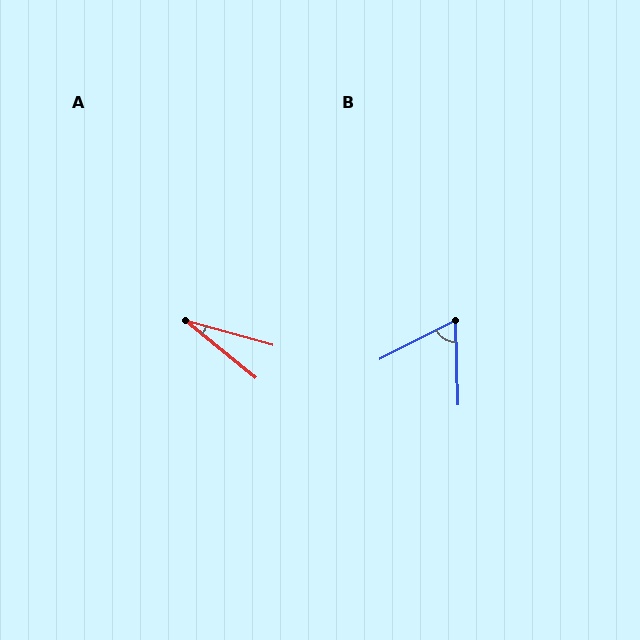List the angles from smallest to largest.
A (23°), B (64°).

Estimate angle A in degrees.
Approximately 23 degrees.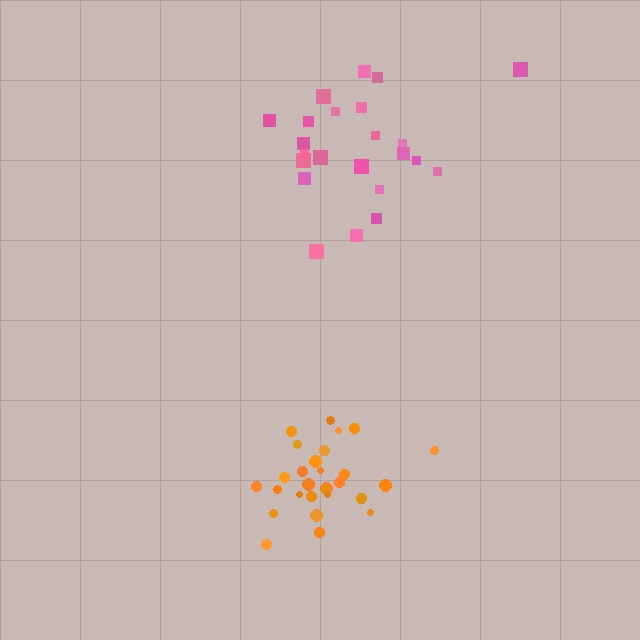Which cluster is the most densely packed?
Orange.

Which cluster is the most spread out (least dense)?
Pink.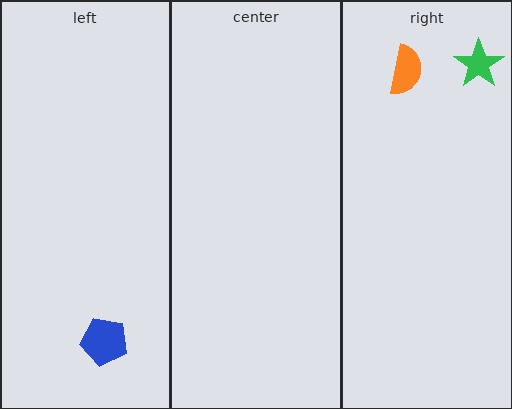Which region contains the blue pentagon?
The left region.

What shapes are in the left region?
The blue pentagon.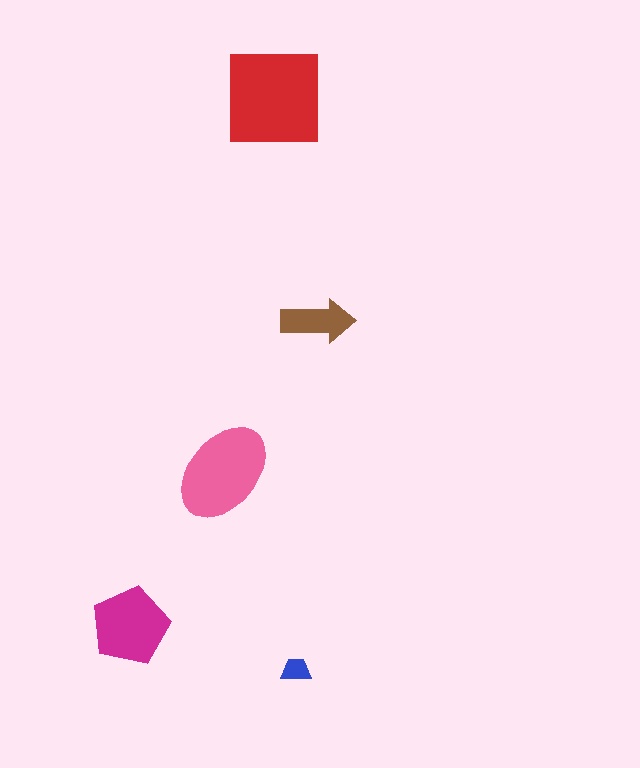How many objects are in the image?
There are 5 objects in the image.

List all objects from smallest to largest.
The blue trapezoid, the brown arrow, the magenta pentagon, the pink ellipse, the red square.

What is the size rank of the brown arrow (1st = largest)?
4th.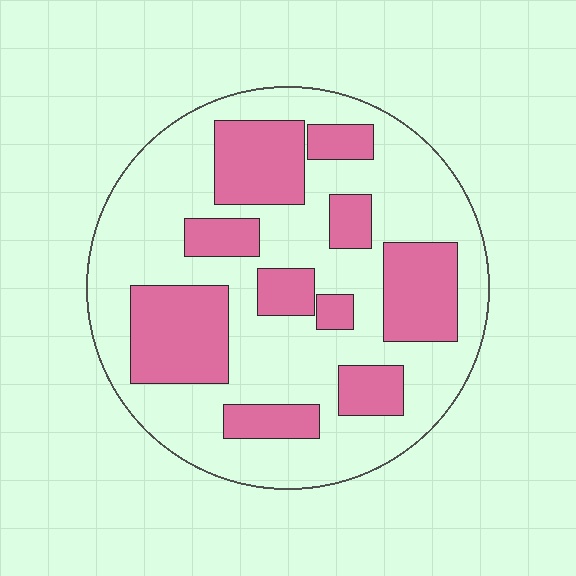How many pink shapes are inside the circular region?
10.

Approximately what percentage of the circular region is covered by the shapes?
Approximately 35%.